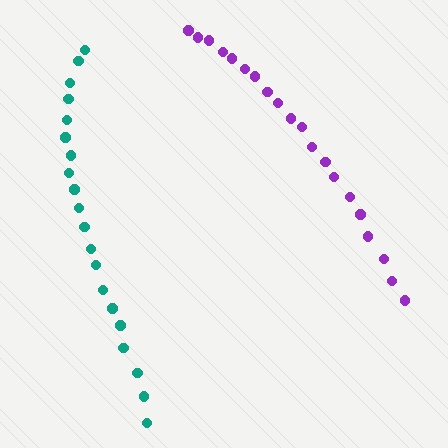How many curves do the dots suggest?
There are 2 distinct paths.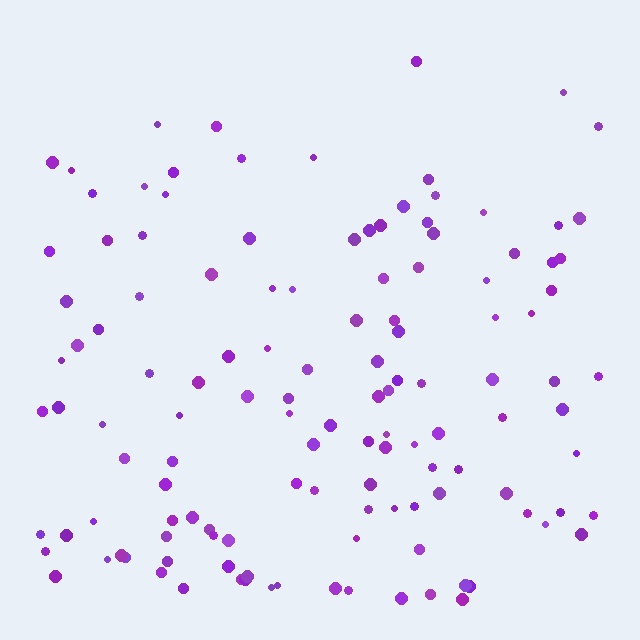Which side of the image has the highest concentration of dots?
The bottom.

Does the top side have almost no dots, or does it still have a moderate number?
Still a moderate number, just noticeably fewer than the bottom.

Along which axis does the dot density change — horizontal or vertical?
Vertical.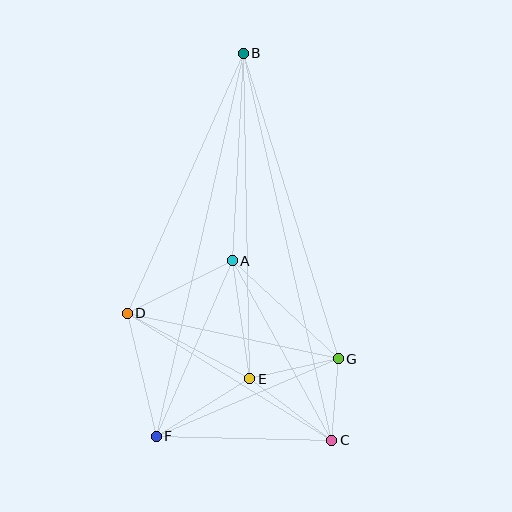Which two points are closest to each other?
Points C and G are closest to each other.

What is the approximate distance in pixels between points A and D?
The distance between A and D is approximately 117 pixels.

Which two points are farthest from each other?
Points B and C are farthest from each other.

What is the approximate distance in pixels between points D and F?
The distance between D and F is approximately 126 pixels.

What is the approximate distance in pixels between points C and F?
The distance between C and F is approximately 175 pixels.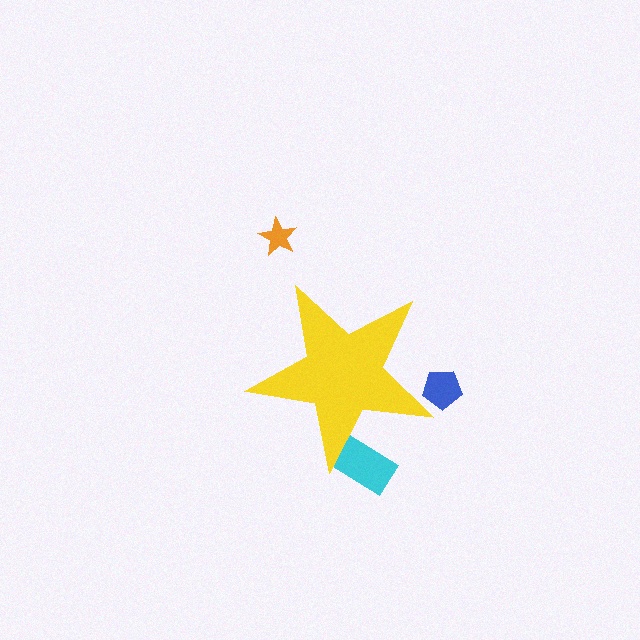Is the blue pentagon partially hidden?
Yes, the blue pentagon is partially hidden behind the yellow star.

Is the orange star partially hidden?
No, the orange star is fully visible.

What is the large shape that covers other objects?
A yellow star.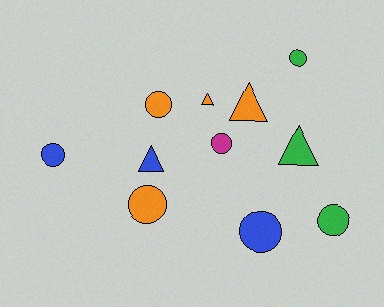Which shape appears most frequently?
Circle, with 7 objects.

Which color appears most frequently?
Orange, with 4 objects.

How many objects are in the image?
There are 11 objects.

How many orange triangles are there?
There are 2 orange triangles.